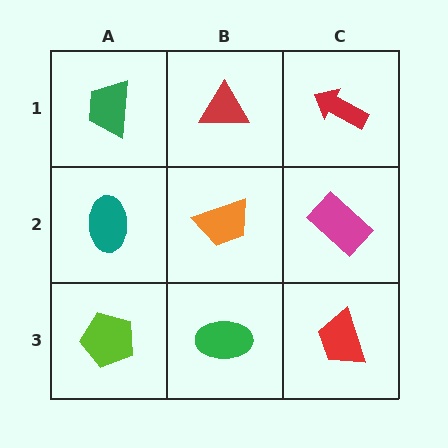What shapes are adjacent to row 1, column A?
A teal ellipse (row 2, column A), a red triangle (row 1, column B).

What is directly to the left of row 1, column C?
A red triangle.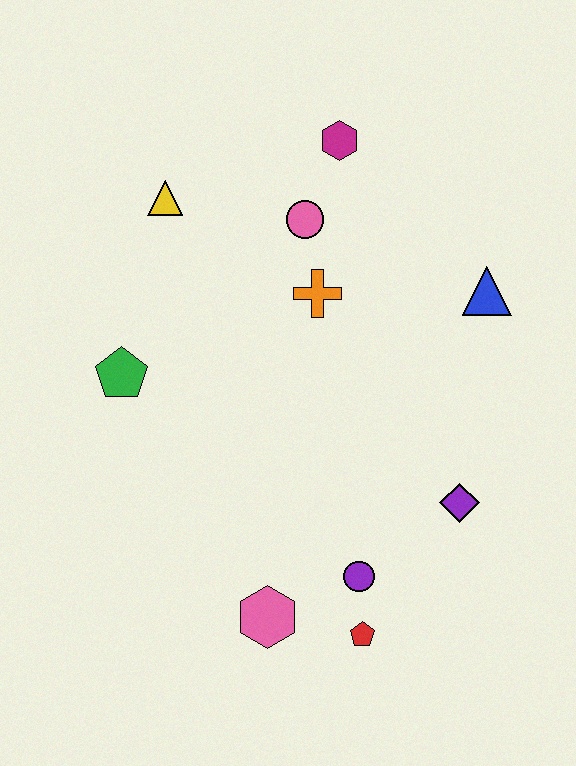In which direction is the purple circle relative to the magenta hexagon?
The purple circle is below the magenta hexagon.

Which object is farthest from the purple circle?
The magenta hexagon is farthest from the purple circle.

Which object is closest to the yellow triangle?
The pink circle is closest to the yellow triangle.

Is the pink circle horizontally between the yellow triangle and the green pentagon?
No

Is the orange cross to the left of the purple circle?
Yes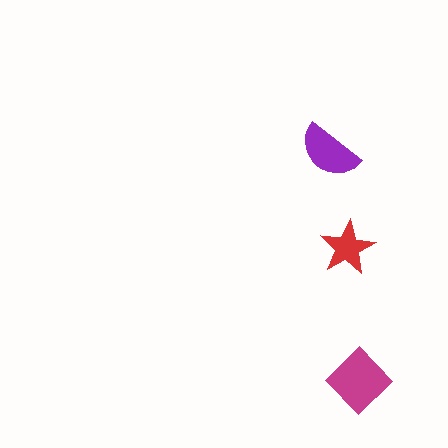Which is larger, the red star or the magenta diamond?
The magenta diamond.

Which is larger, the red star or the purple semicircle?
The purple semicircle.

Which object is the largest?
The magenta diamond.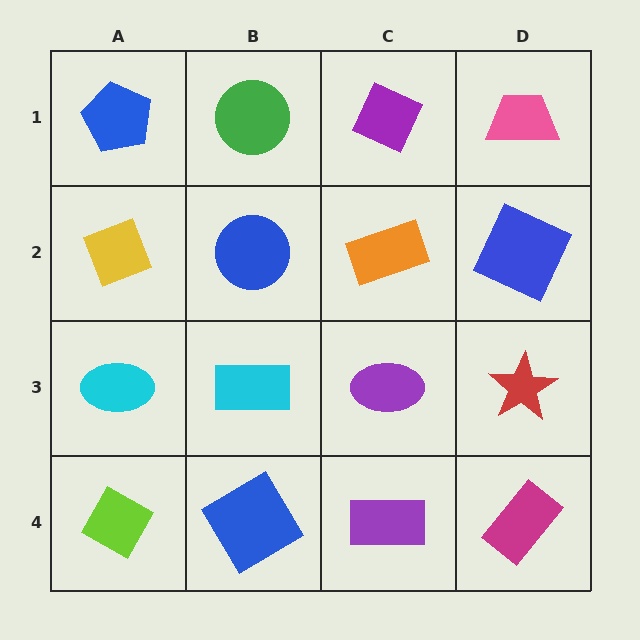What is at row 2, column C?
An orange rectangle.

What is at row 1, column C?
A purple diamond.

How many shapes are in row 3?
4 shapes.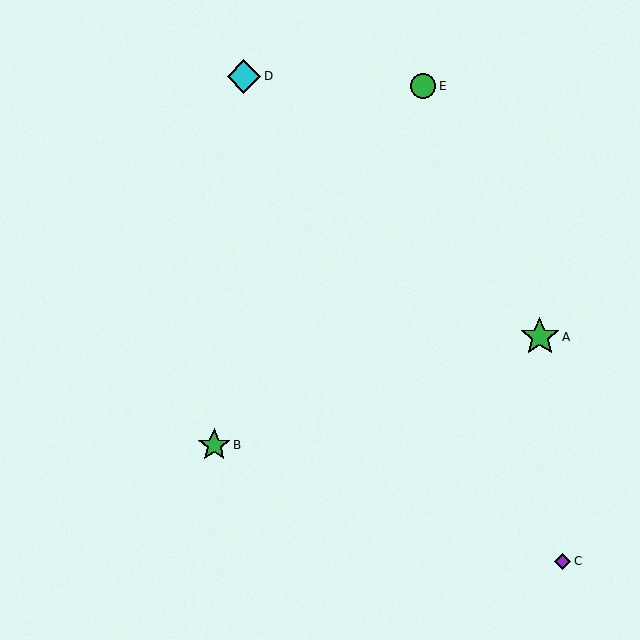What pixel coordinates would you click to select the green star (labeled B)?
Click at (214, 445) to select the green star B.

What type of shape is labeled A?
Shape A is a green star.